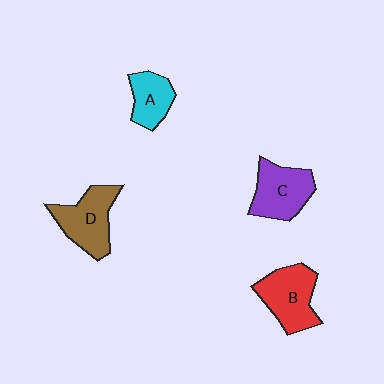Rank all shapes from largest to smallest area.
From largest to smallest: B (red), D (brown), C (purple), A (cyan).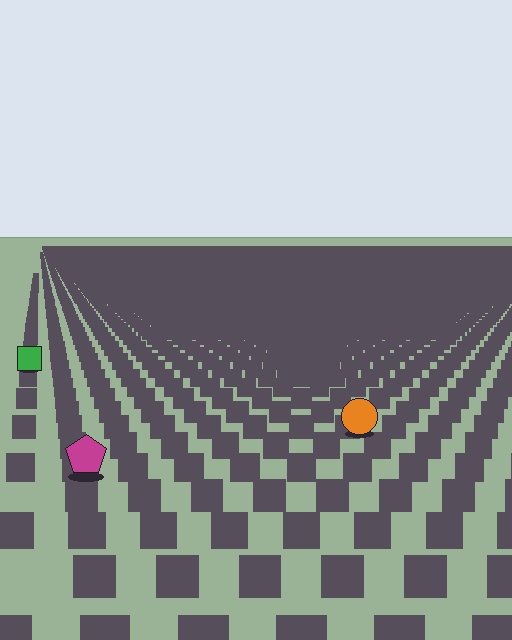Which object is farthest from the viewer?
The green square is farthest from the viewer. It appears smaller and the ground texture around it is denser.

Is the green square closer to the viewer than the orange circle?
No. The orange circle is closer — you can tell from the texture gradient: the ground texture is coarser near it.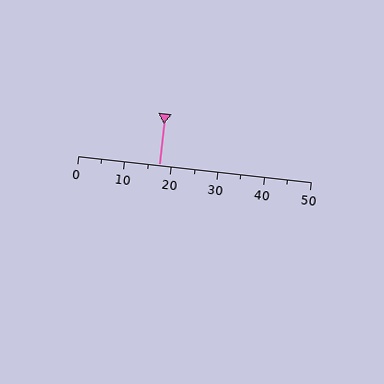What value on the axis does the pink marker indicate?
The marker indicates approximately 17.5.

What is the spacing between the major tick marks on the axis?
The major ticks are spaced 10 apart.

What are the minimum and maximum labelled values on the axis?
The axis runs from 0 to 50.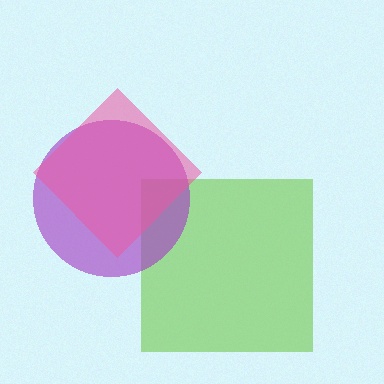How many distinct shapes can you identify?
There are 3 distinct shapes: a lime square, a purple circle, a pink diamond.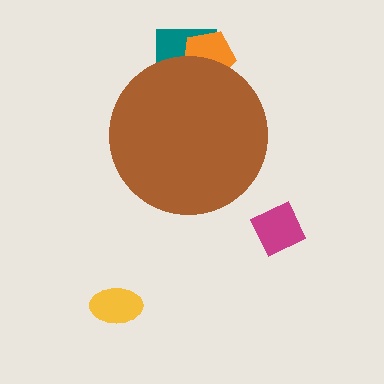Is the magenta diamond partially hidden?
No, the magenta diamond is fully visible.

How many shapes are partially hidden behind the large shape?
2 shapes are partially hidden.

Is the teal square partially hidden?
Yes, the teal square is partially hidden behind the brown circle.